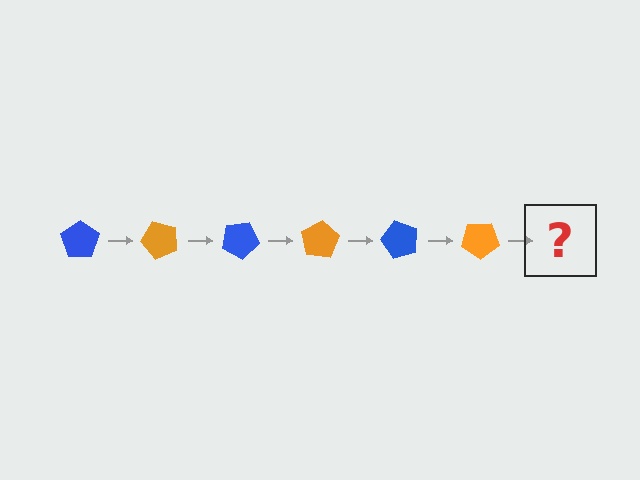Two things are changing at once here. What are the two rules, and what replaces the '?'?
The two rules are that it rotates 50 degrees each step and the color cycles through blue and orange. The '?' should be a blue pentagon, rotated 300 degrees from the start.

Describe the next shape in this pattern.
It should be a blue pentagon, rotated 300 degrees from the start.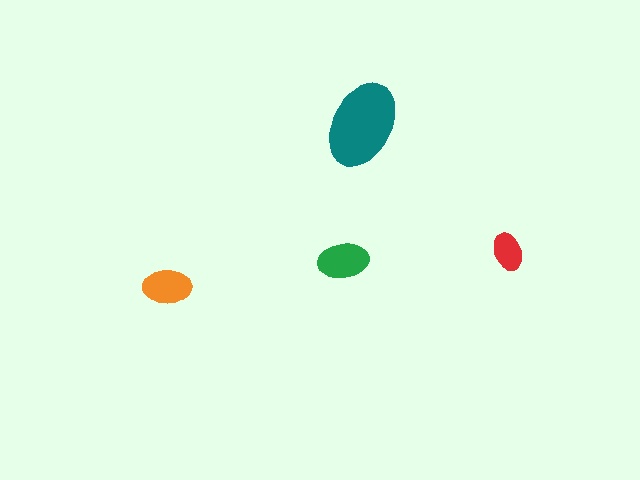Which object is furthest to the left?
The orange ellipse is leftmost.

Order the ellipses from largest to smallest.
the teal one, the green one, the orange one, the red one.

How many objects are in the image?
There are 4 objects in the image.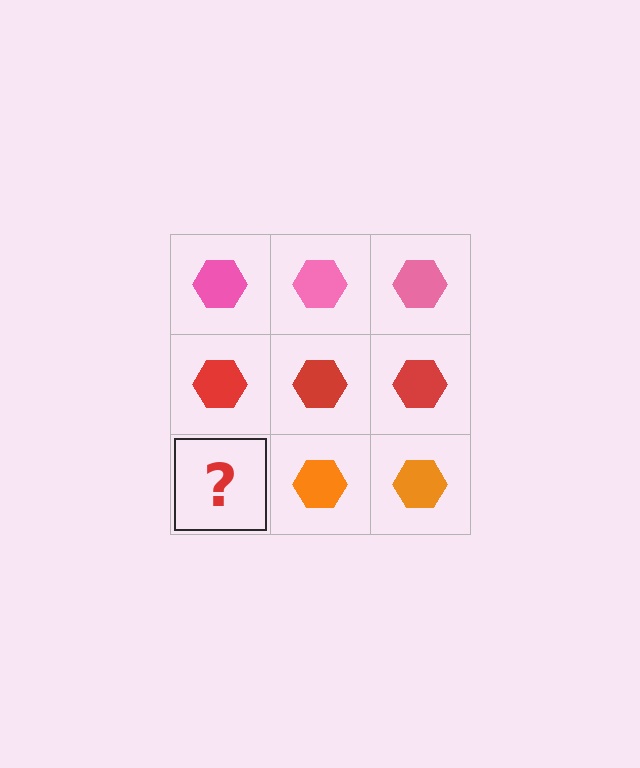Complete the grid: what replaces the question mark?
The question mark should be replaced with an orange hexagon.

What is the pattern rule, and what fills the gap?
The rule is that each row has a consistent color. The gap should be filled with an orange hexagon.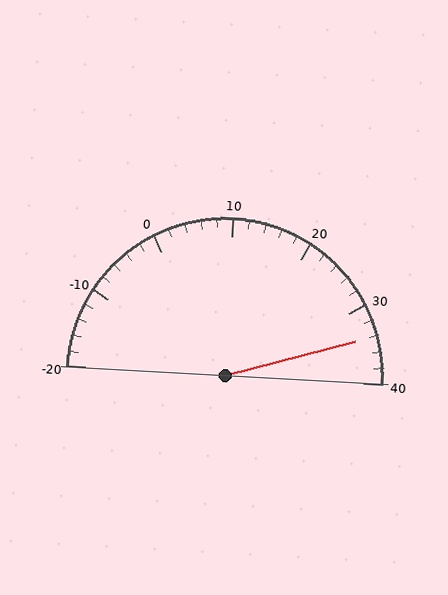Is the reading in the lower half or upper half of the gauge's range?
The reading is in the upper half of the range (-20 to 40).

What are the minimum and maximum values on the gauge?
The gauge ranges from -20 to 40.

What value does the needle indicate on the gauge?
The needle indicates approximately 34.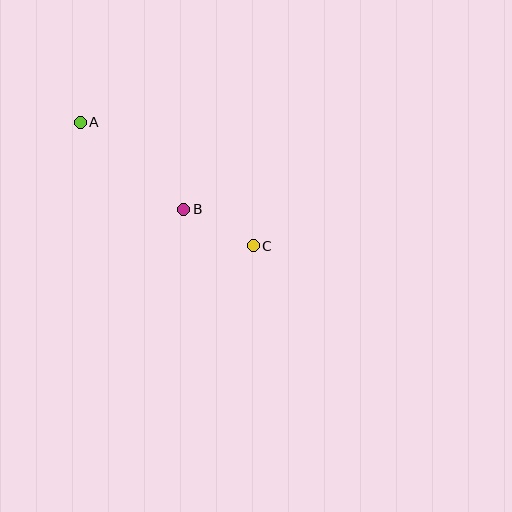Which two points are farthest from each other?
Points A and C are farthest from each other.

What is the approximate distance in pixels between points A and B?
The distance between A and B is approximately 135 pixels.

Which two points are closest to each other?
Points B and C are closest to each other.